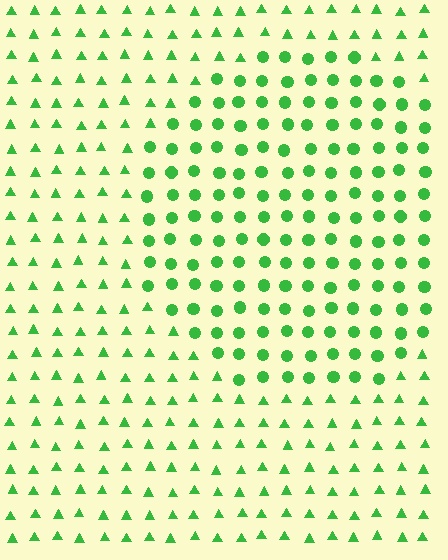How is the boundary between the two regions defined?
The boundary is defined by a change in element shape: circles inside vs. triangles outside. All elements share the same color and spacing.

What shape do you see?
I see a circle.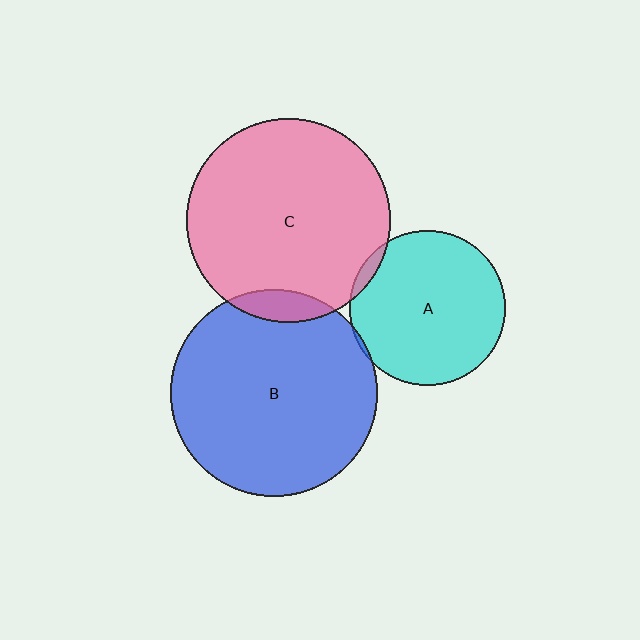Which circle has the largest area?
Circle B (blue).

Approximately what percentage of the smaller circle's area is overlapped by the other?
Approximately 5%.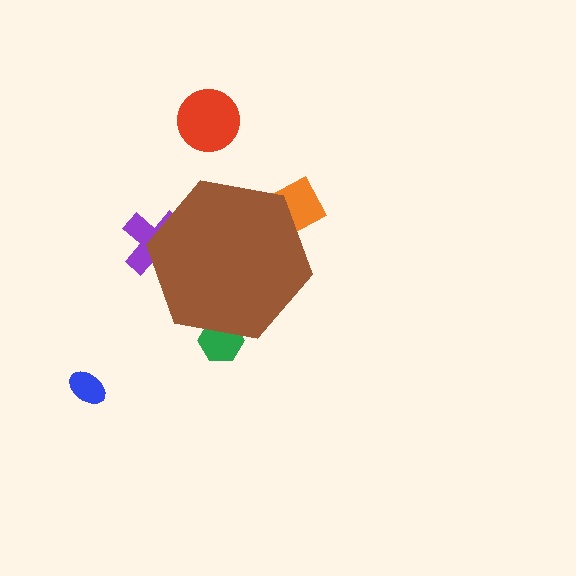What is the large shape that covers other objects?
A brown hexagon.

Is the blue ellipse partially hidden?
No, the blue ellipse is fully visible.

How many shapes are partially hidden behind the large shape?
3 shapes are partially hidden.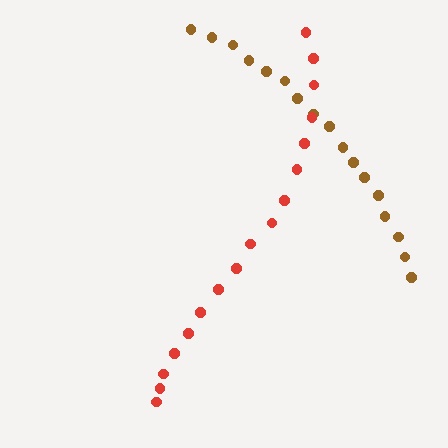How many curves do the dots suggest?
There are 2 distinct paths.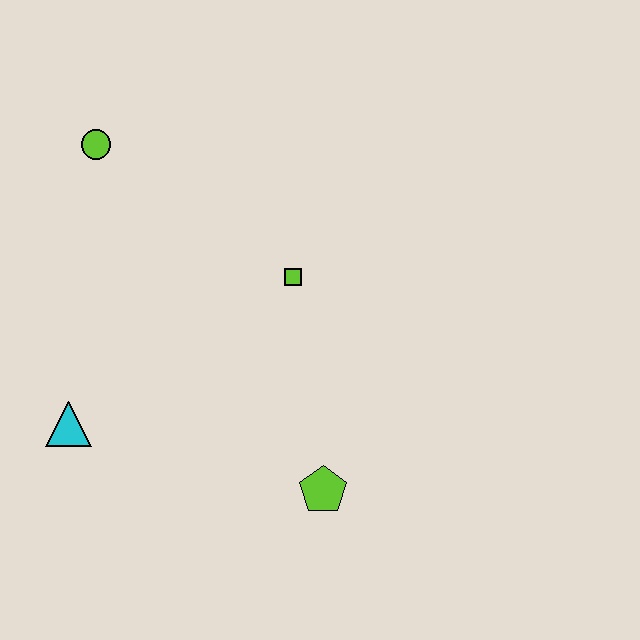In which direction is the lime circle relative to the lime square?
The lime circle is to the left of the lime square.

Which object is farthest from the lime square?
The cyan triangle is farthest from the lime square.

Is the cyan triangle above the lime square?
No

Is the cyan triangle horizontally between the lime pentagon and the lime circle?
No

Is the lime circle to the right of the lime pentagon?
No